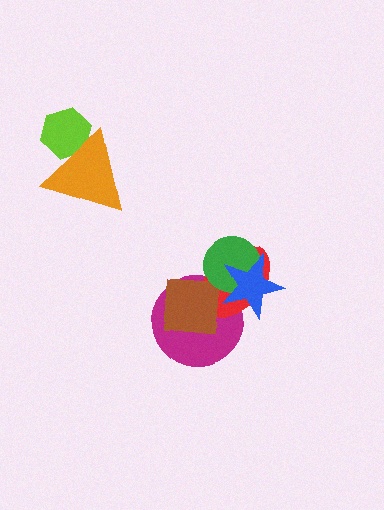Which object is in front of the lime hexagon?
The orange triangle is in front of the lime hexagon.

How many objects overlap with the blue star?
4 objects overlap with the blue star.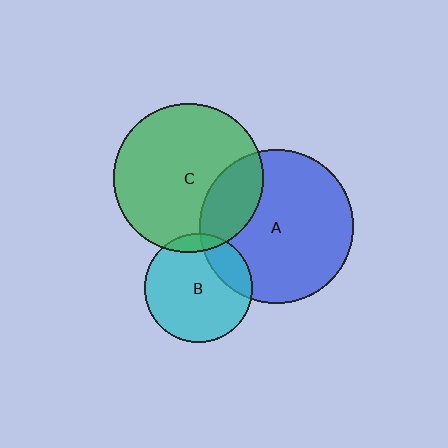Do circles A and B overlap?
Yes.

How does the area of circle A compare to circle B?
Approximately 2.0 times.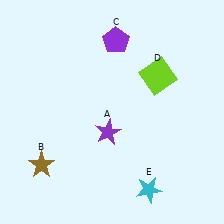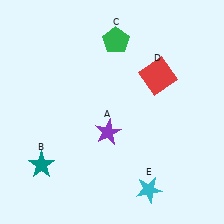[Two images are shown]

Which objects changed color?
B changed from brown to teal. C changed from purple to green. D changed from lime to red.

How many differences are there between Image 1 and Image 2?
There are 3 differences between the two images.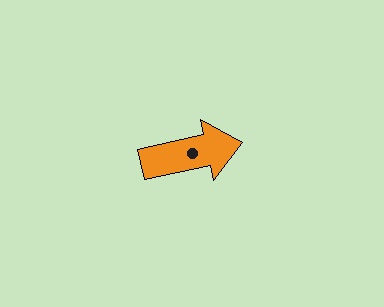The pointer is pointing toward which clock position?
Roughly 3 o'clock.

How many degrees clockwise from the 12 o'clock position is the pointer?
Approximately 78 degrees.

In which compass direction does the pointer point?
East.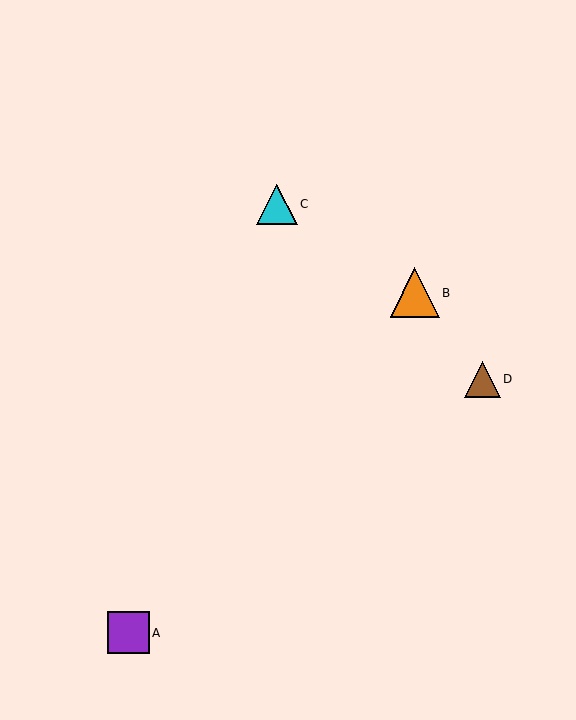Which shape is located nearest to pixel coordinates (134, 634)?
The purple square (labeled A) at (128, 633) is nearest to that location.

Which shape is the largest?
The orange triangle (labeled B) is the largest.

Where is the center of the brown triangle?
The center of the brown triangle is at (482, 379).